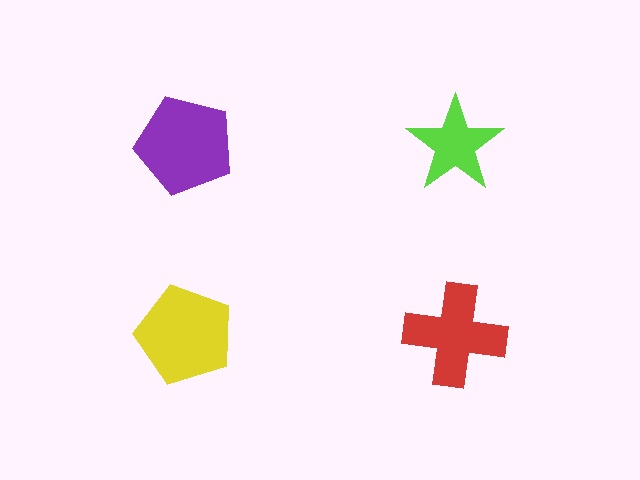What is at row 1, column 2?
A lime star.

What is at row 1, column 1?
A purple pentagon.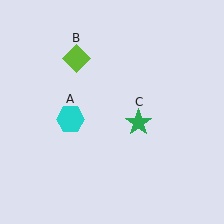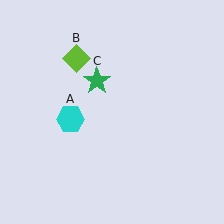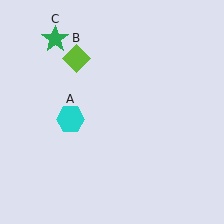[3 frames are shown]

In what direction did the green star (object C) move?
The green star (object C) moved up and to the left.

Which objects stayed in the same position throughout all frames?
Cyan hexagon (object A) and lime diamond (object B) remained stationary.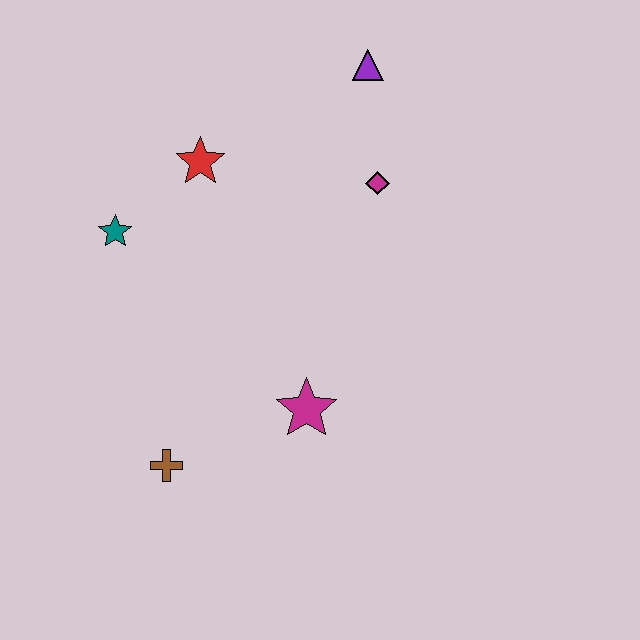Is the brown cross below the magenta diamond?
Yes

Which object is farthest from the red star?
The brown cross is farthest from the red star.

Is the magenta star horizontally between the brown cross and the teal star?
No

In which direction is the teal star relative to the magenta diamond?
The teal star is to the left of the magenta diamond.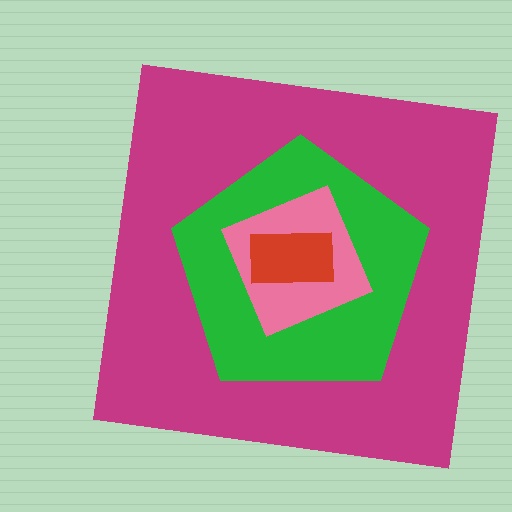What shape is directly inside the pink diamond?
The red rectangle.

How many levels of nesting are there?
4.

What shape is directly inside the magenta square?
The green pentagon.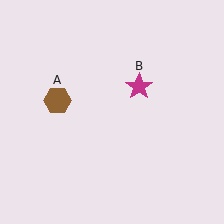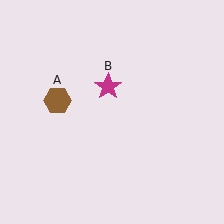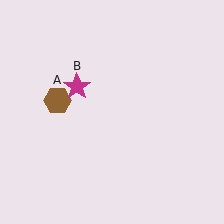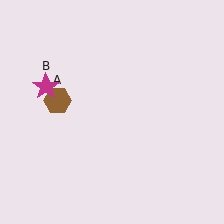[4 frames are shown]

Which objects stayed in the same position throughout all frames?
Brown hexagon (object A) remained stationary.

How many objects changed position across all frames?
1 object changed position: magenta star (object B).